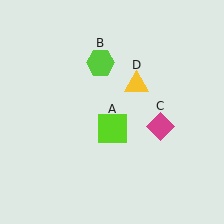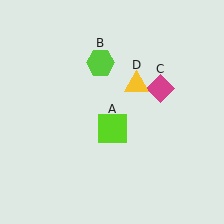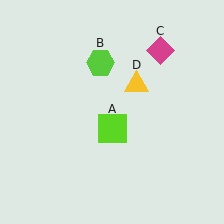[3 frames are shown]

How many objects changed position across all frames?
1 object changed position: magenta diamond (object C).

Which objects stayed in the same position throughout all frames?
Lime square (object A) and lime hexagon (object B) and yellow triangle (object D) remained stationary.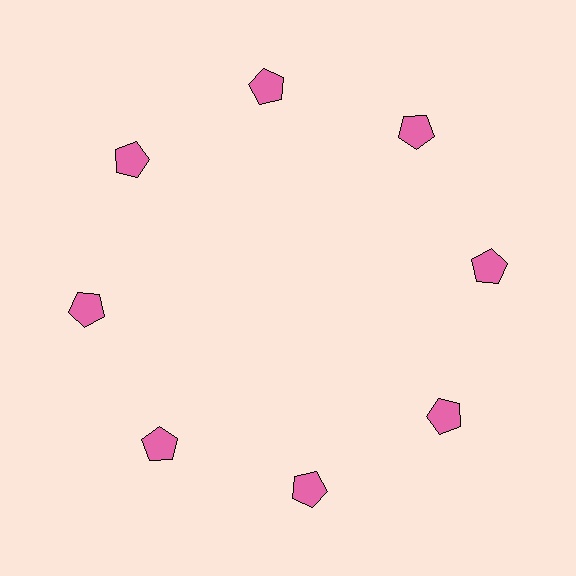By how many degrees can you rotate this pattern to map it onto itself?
The pattern maps onto itself every 45 degrees of rotation.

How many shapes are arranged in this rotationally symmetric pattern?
There are 8 shapes, arranged in 8 groups of 1.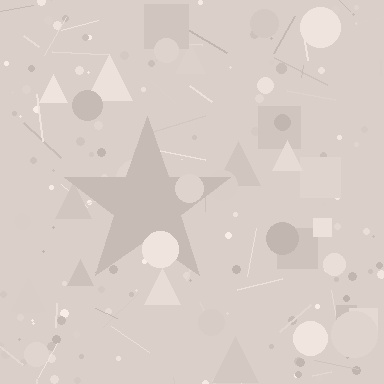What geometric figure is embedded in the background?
A star is embedded in the background.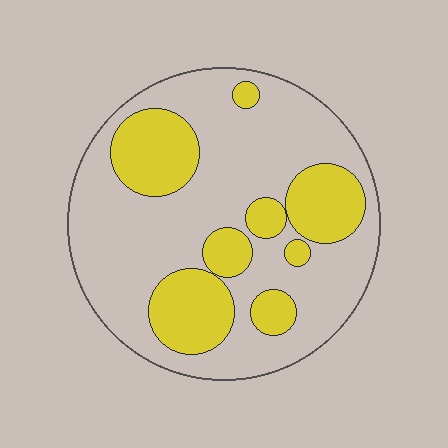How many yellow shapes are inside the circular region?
8.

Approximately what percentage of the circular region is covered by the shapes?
Approximately 30%.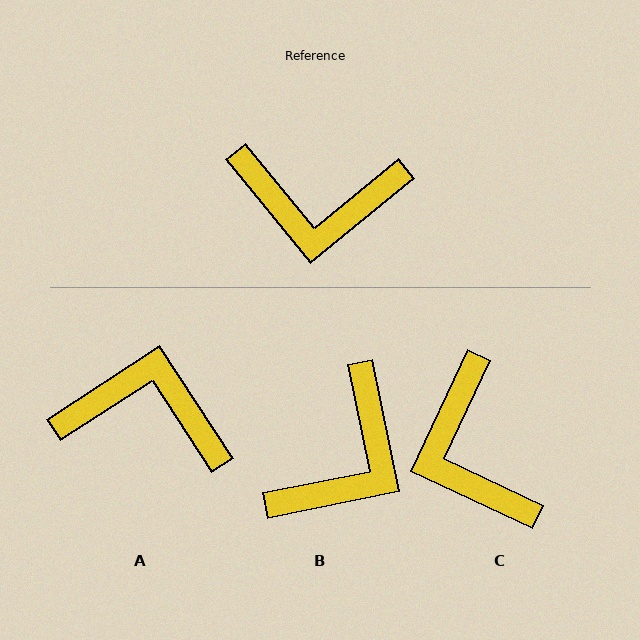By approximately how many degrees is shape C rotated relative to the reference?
Approximately 64 degrees clockwise.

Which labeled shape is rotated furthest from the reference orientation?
A, about 174 degrees away.